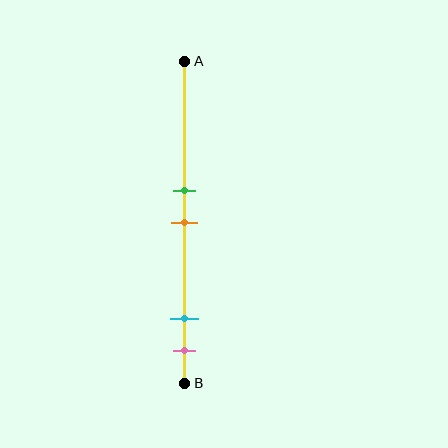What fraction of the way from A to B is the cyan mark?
The cyan mark is approximately 80% (0.8) of the way from A to B.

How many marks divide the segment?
There are 4 marks dividing the segment.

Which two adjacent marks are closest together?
The green and orange marks are the closest adjacent pair.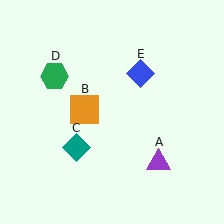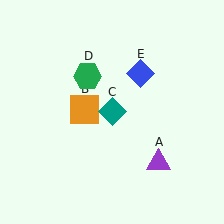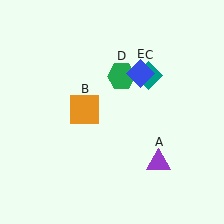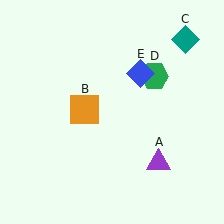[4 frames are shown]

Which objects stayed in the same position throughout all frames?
Purple triangle (object A) and orange square (object B) and blue diamond (object E) remained stationary.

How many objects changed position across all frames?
2 objects changed position: teal diamond (object C), green hexagon (object D).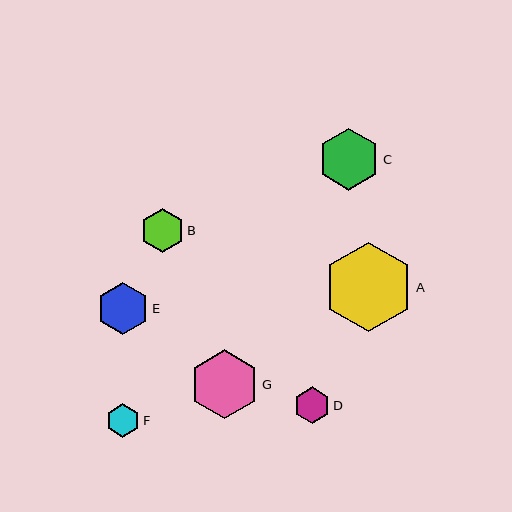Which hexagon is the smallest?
Hexagon F is the smallest with a size of approximately 34 pixels.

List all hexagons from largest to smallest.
From largest to smallest: A, G, C, E, B, D, F.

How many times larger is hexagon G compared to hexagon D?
Hexagon G is approximately 1.9 times the size of hexagon D.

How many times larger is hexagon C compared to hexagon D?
Hexagon C is approximately 1.7 times the size of hexagon D.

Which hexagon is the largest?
Hexagon A is the largest with a size of approximately 90 pixels.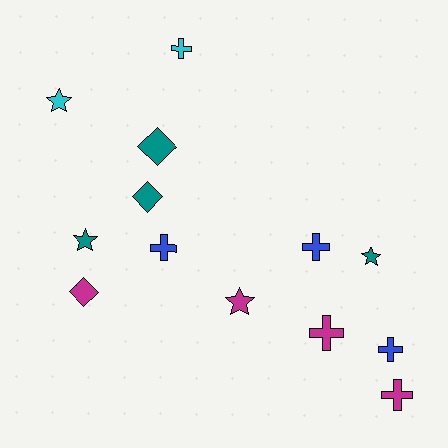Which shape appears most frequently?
Cross, with 6 objects.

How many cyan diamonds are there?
There are no cyan diamonds.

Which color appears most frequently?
Magenta, with 4 objects.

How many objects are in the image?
There are 13 objects.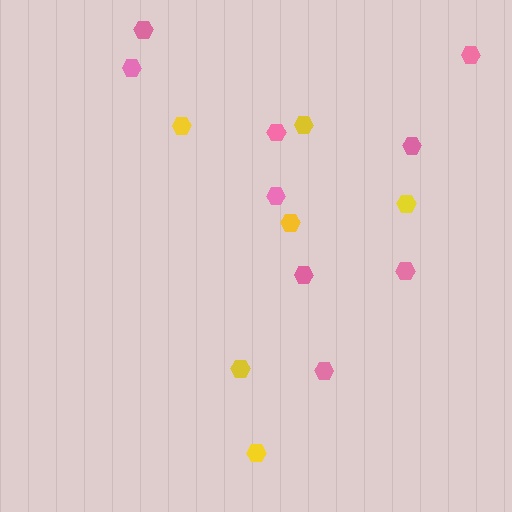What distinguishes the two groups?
There are 2 groups: one group of yellow hexagons (6) and one group of pink hexagons (9).